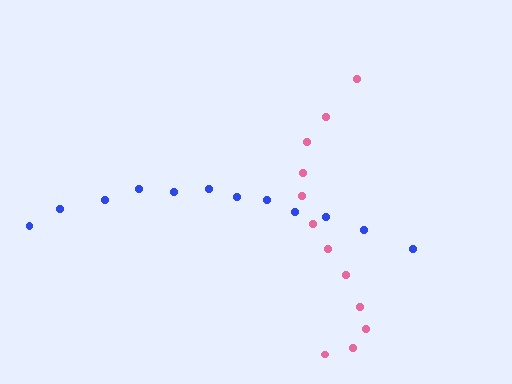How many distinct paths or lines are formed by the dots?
There are 2 distinct paths.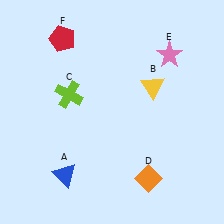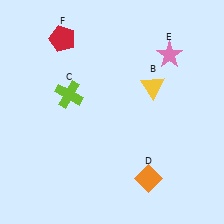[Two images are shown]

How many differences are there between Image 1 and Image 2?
There is 1 difference between the two images.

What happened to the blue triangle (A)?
The blue triangle (A) was removed in Image 2. It was in the bottom-left area of Image 1.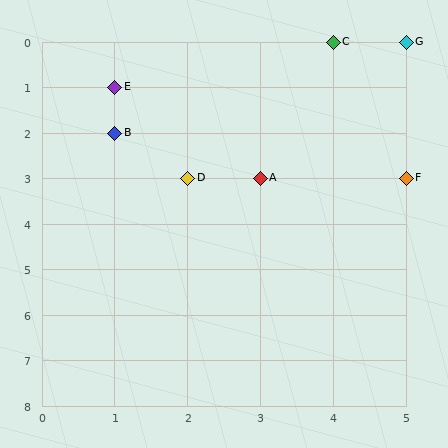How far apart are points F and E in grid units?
Points F and E are 4 columns and 2 rows apart (about 4.5 grid units diagonally).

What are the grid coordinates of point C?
Point C is at grid coordinates (4, 0).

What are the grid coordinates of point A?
Point A is at grid coordinates (3, 3).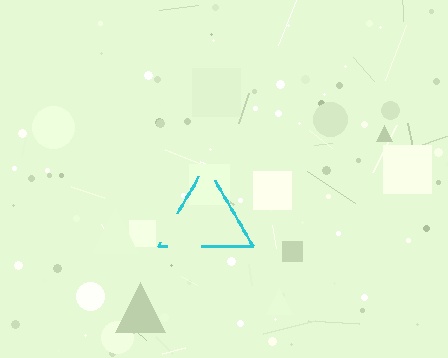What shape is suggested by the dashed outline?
The dashed outline suggests a triangle.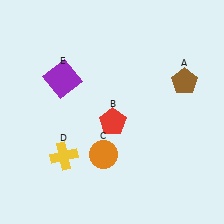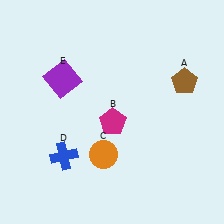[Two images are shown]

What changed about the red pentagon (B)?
In Image 1, B is red. In Image 2, it changed to magenta.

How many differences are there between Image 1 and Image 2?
There are 2 differences between the two images.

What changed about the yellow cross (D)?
In Image 1, D is yellow. In Image 2, it changed to blue.